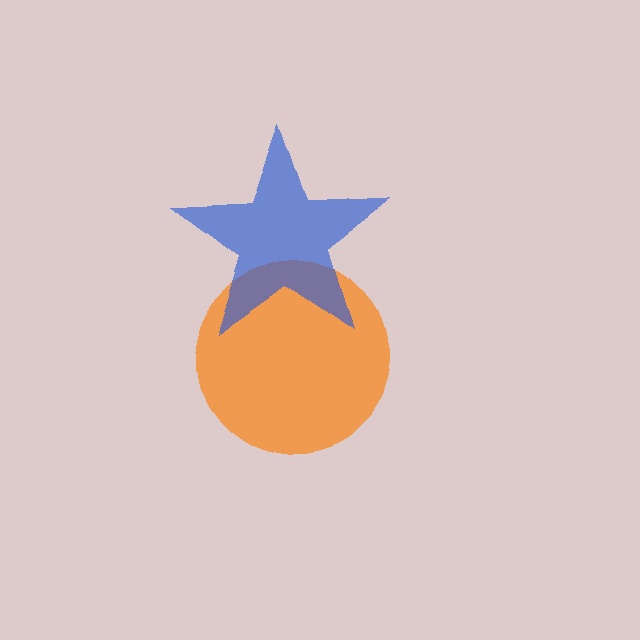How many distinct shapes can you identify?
There are 2 distinct shapes: an orange circle, a blue star.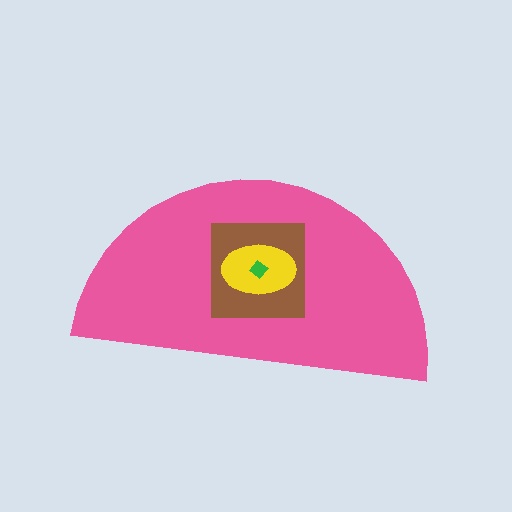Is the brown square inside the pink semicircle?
Yes.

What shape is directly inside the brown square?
The yellow ellipse.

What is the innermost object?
The green diamond.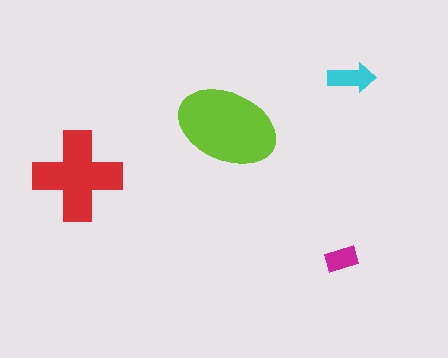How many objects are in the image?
There are 4 objects in the image.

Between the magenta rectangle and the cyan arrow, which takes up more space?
The cyan arrow.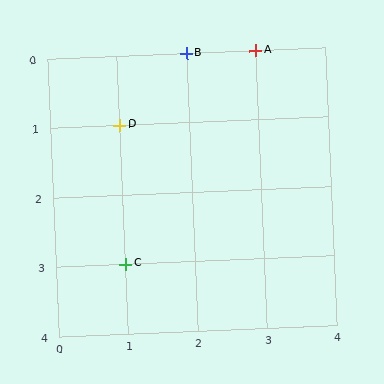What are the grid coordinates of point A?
Point A is at grid coordinates (3, 0).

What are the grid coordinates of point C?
Point C is at grid coordinates (1, 3).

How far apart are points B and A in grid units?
Points B and A are 1 column apart.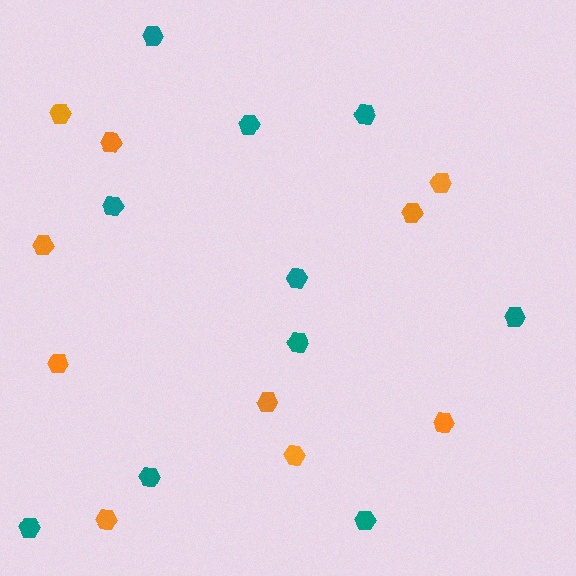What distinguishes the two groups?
There are 2 groups: one group of orange hexagons (10) and one group of teal hexagons (10).